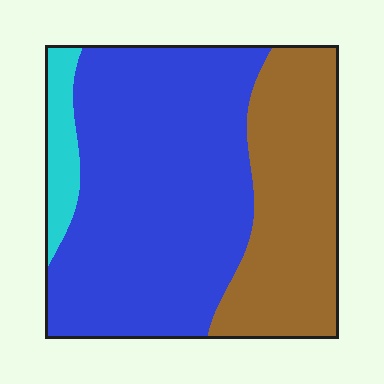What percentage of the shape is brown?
Brown covers 32% of the shape.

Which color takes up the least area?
Cyan, at roughly 5%.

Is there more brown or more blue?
Blue.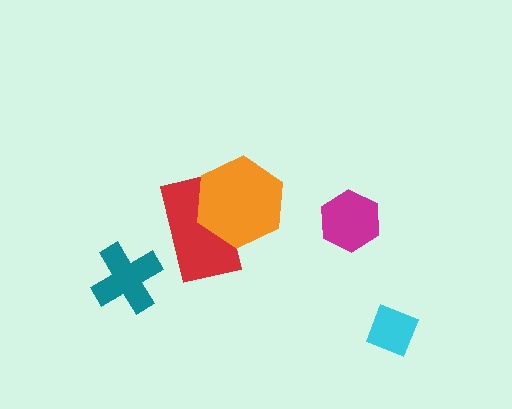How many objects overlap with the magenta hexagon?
0 objects overlap with the magenta hexagon.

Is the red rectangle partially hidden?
Yes, it is partially covered by another shape.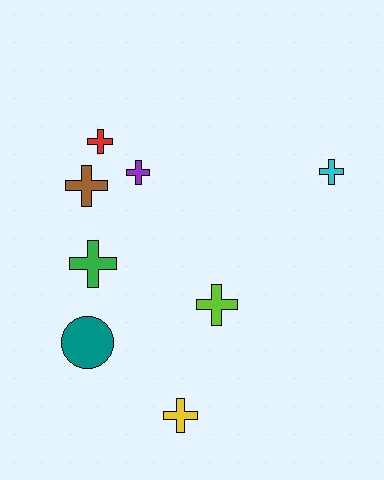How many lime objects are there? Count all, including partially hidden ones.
There is 1 lime object.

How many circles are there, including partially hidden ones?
There is 1 circle.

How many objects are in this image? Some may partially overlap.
There are 8 objects.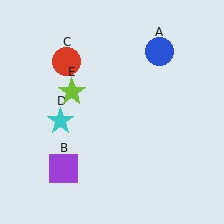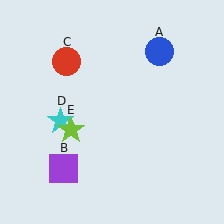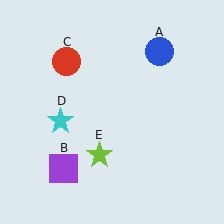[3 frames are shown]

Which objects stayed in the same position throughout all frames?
Blue circle (object A) and purple square (object B) and red circle (object C) and cyan star (object D) remained stationary.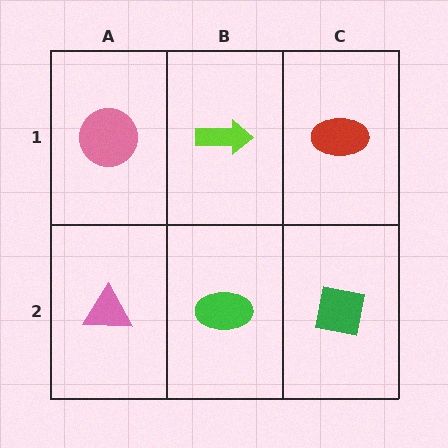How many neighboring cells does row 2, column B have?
3.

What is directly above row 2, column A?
A pink circle.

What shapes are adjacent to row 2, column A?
A pink circle (row 1, column A), a green ellipse (row 2, column B).